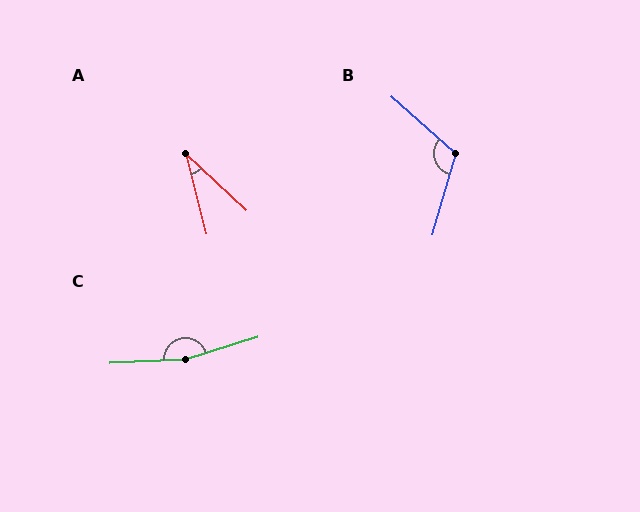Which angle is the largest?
C, at approximately 165 degrees.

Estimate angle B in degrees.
Approximately 116 degrees.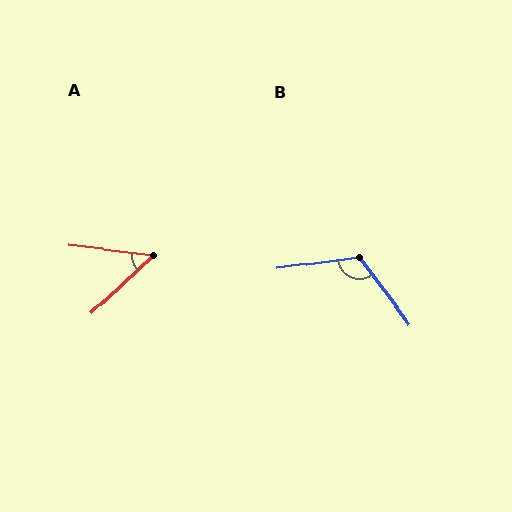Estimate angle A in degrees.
Approximately 50 degrees.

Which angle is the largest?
B, at approximately 119 degrees.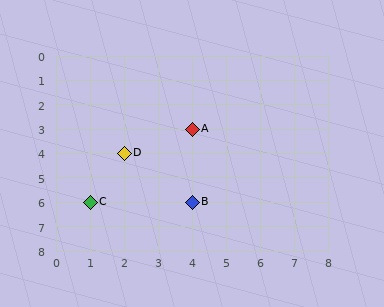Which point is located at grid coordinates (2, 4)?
Point D is at (2, 4).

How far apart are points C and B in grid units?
Points C and B are 3 columns apart.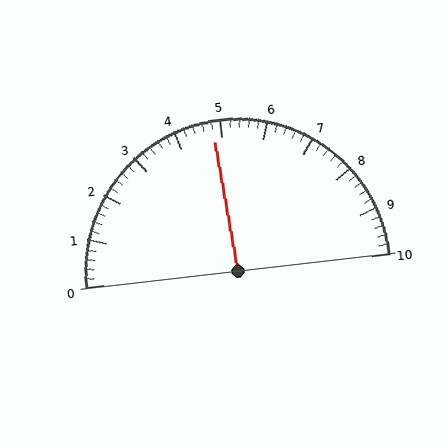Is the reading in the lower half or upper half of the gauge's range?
The reading is in the lower half of the range (0 to 10).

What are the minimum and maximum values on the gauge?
The gauge ranges from 0 to 10.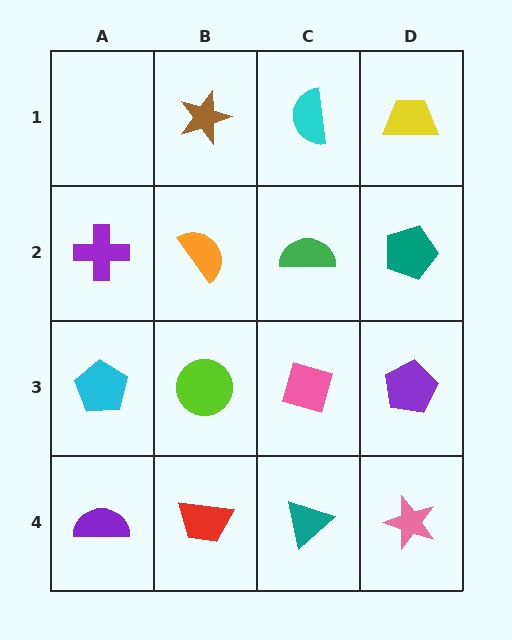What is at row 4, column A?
A purple semicircle.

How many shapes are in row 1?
3 shapes.